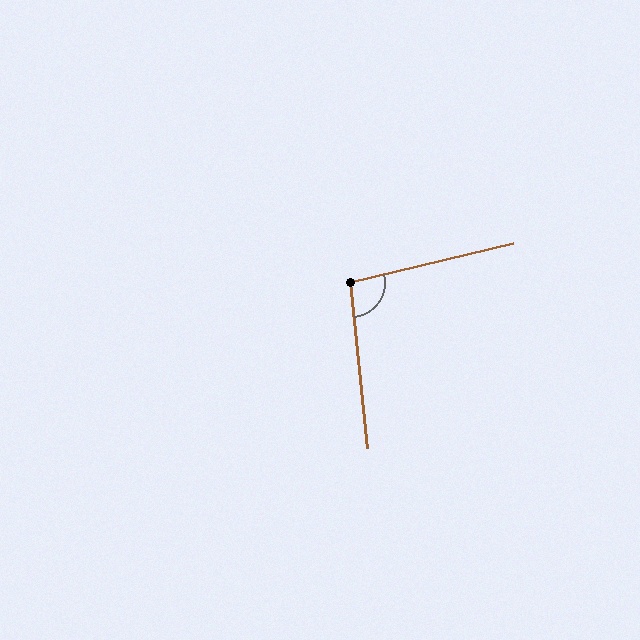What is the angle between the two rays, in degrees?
Approximately 98 degrees.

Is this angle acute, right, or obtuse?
It is obtuse.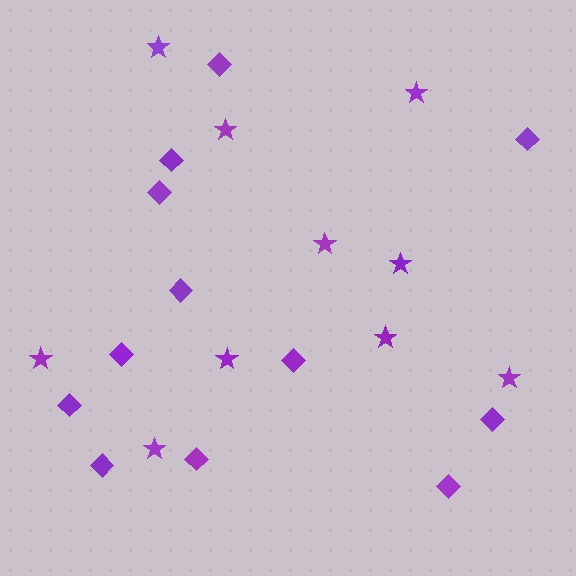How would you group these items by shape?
There are 2 groups: one group of diamonds (12) and one group of stars (10).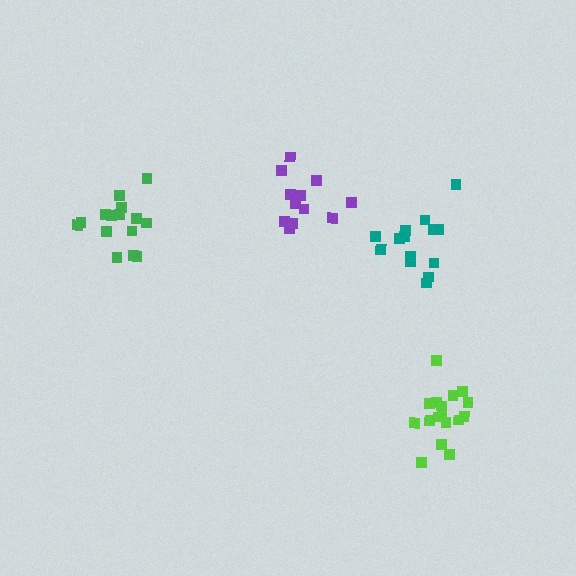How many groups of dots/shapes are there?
There are 4 groups.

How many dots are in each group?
Group 1: 14 dots, Group 2: 17 dots, Group 3: 15 dots, Group 4: 12 dots (58 total).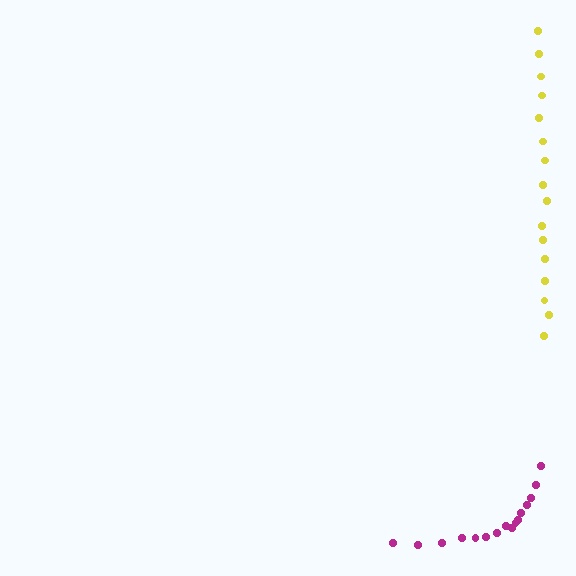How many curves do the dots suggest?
There are 2 distinct paths.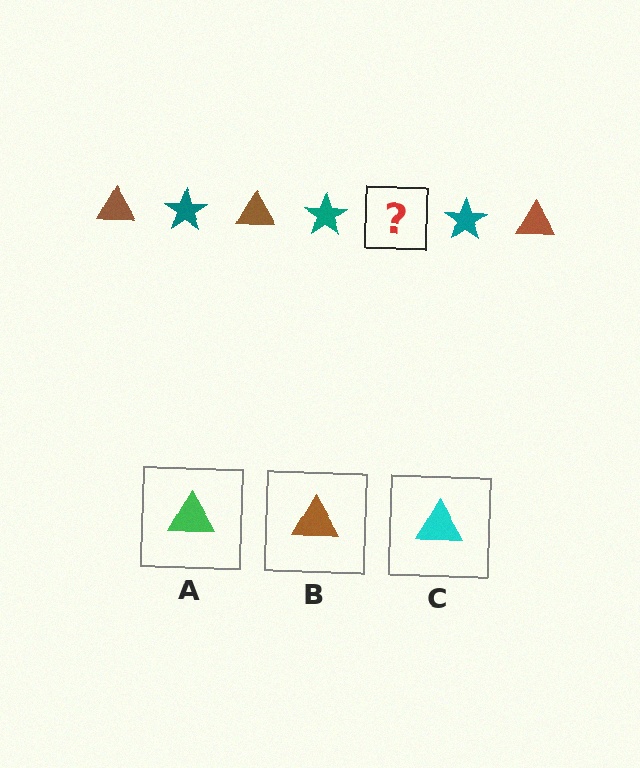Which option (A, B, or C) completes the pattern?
B.